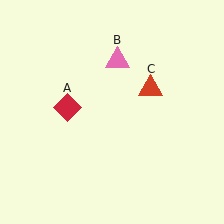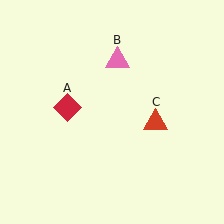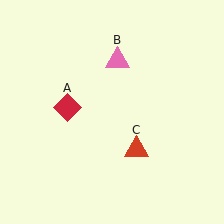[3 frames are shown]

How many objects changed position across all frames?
1 object changed position: red triangle (object C).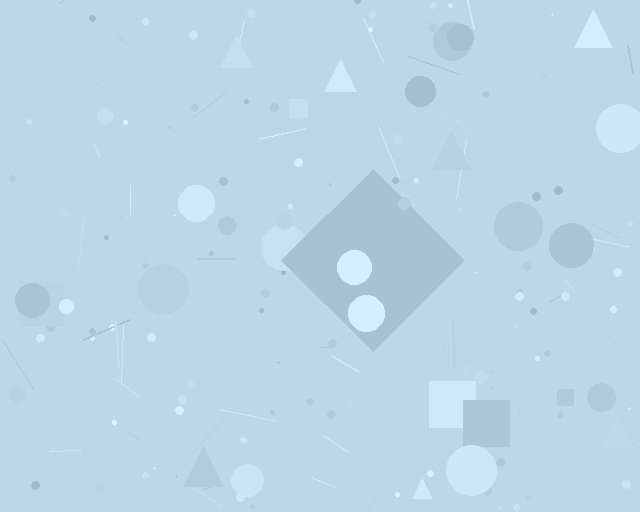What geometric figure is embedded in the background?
A diamond is embedded in the background.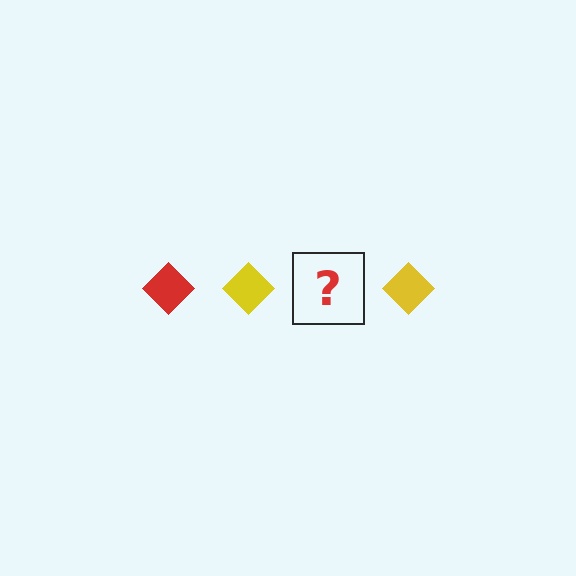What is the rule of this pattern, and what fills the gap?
The rule is that the pattern cycles through red, yellow diamonds. The gap should be filled with a red diamond.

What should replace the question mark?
The question mark should be replaced with a red diamond.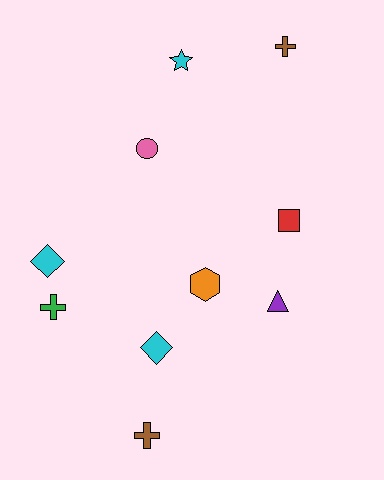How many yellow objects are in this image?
There are no yellow objects.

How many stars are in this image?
There is 1 star.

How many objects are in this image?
There are 10 objects.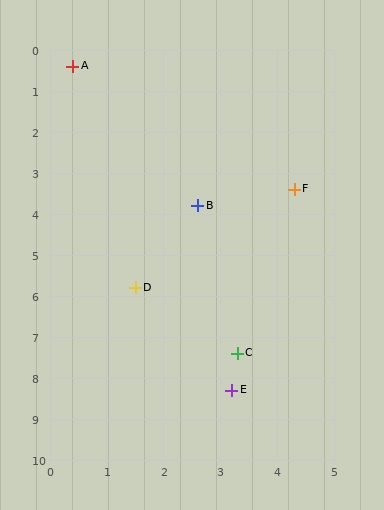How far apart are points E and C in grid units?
Points E and C are about 0.9 grid units apart.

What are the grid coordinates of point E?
Point E is at approximately (3.2, 8.3).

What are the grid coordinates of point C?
Point C is at approximately (3.3, 7.4).